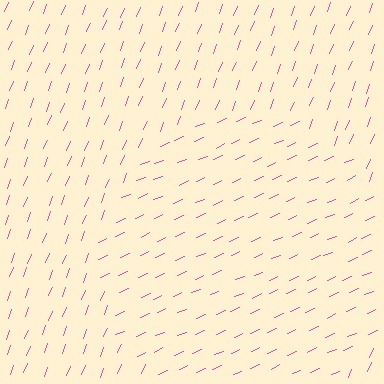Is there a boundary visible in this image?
Yes, there is a texture boundary formed by a change in line orientation.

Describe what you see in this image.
The image is filled with small pink line segments. A circle region in the image has lines oriented differently from the surrounding lines, creating a visible texture boundary.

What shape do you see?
I see a circle.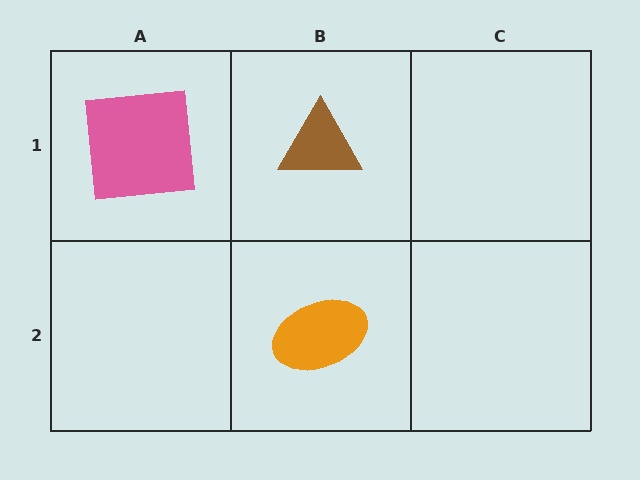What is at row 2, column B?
An orange ellipse.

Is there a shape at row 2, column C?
No, that cell is empty.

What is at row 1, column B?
A brown triangle.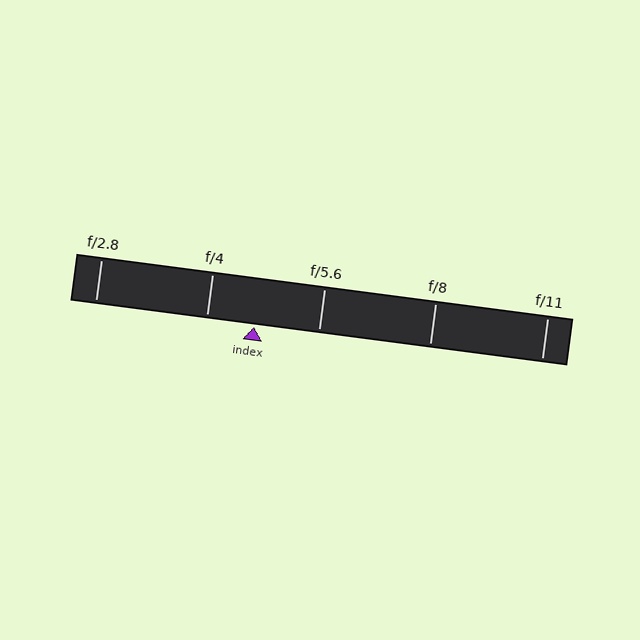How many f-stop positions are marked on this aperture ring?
There are 5 f-stop positions marked.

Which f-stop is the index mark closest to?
The index mark is closest to f/4.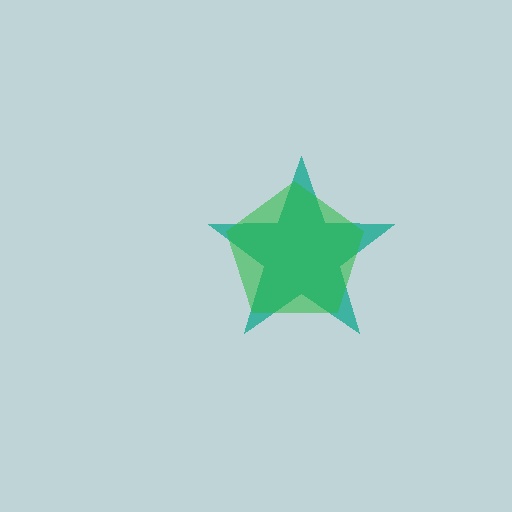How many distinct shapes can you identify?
There are 2 distinct shapes: a teal star, a green pentagon.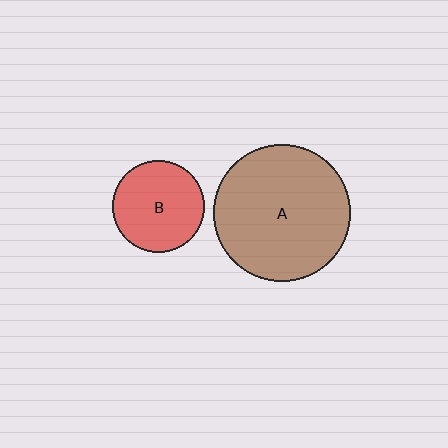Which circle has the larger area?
Circle A (brown).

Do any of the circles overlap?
No, none of the circles overlap.